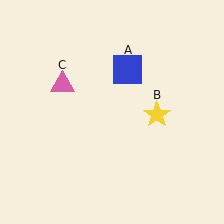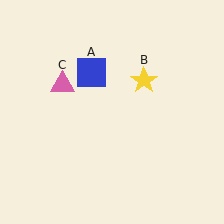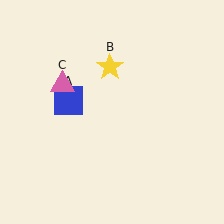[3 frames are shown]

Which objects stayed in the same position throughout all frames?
Pink triangle (object C) remained stationary.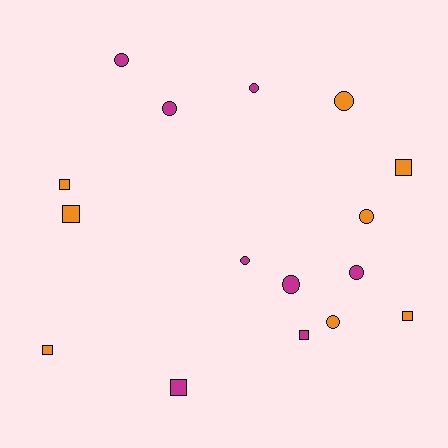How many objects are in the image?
There are 16 objects.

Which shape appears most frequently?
Circle, with 9 objects.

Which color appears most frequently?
Magenta, with 8 objects.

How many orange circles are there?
There are 3 orange circles.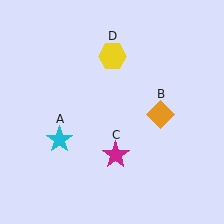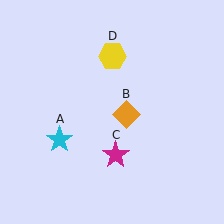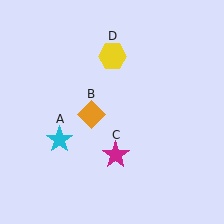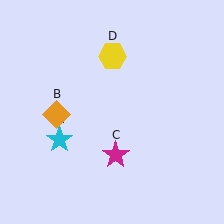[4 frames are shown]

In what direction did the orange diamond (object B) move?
The orange diamond (object B) moved left.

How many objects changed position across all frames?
1 object changed position: orange diamond (object B).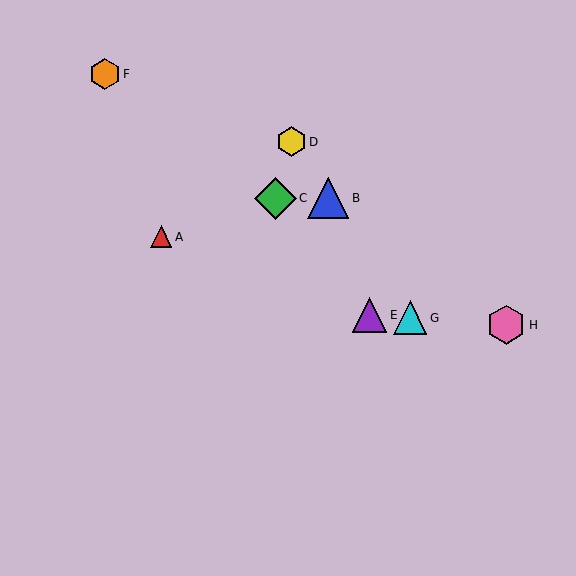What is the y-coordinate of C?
Object C is at y≈198.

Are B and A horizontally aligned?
No, B is at y≈198 and A is at y≈237.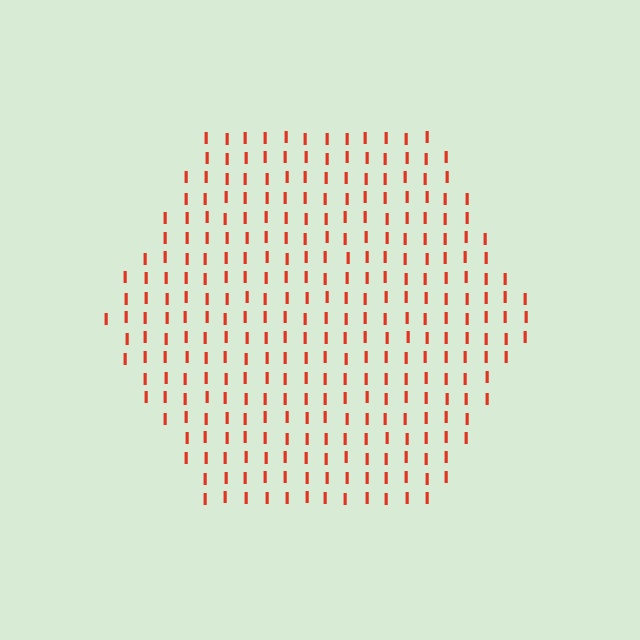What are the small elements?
The small elements are letter I's.